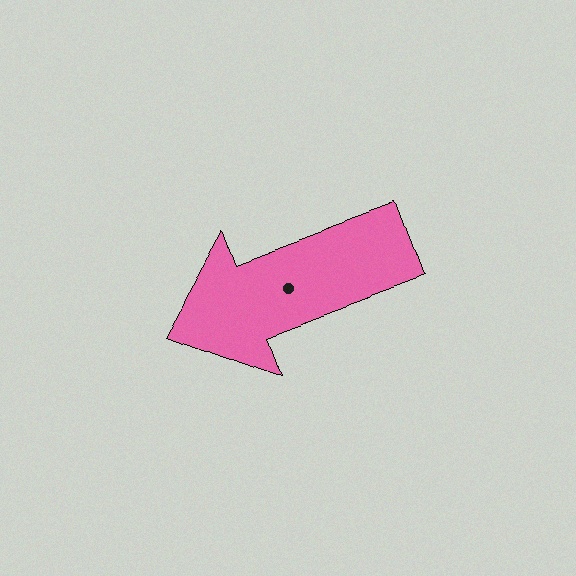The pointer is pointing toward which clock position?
Roughly 8 o'clock.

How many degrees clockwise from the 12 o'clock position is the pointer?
Approximately 250 degrees.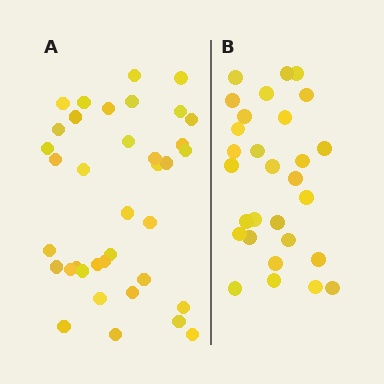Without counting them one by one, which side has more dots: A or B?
Region A (the left region) has more dots.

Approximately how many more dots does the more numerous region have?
Region A has roughly 8 or so more dots than region B.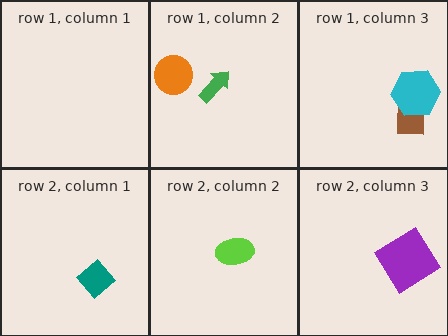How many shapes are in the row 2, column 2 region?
1.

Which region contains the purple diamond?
The row 2, column 3 region.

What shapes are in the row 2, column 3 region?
The purple diamond.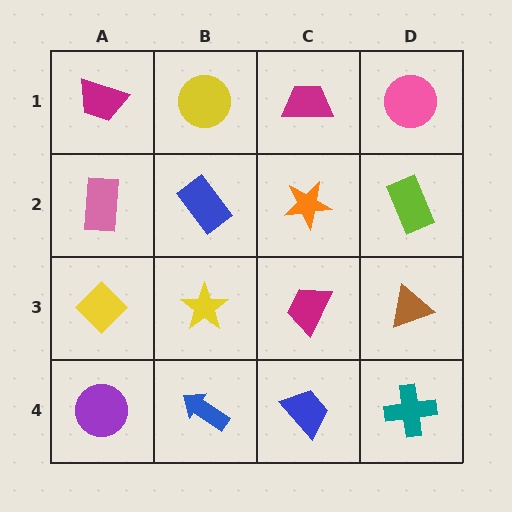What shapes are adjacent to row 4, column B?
A yellow star (row 3, column B), a purple circle (row 4, column A), a blue trapezoid (row 4, column C).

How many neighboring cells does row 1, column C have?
3.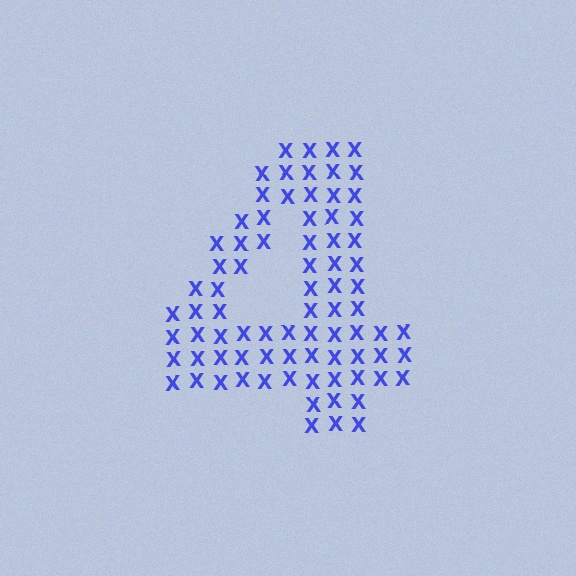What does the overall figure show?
The overall figure shows the digit 4.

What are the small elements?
The small elements are letter X's.